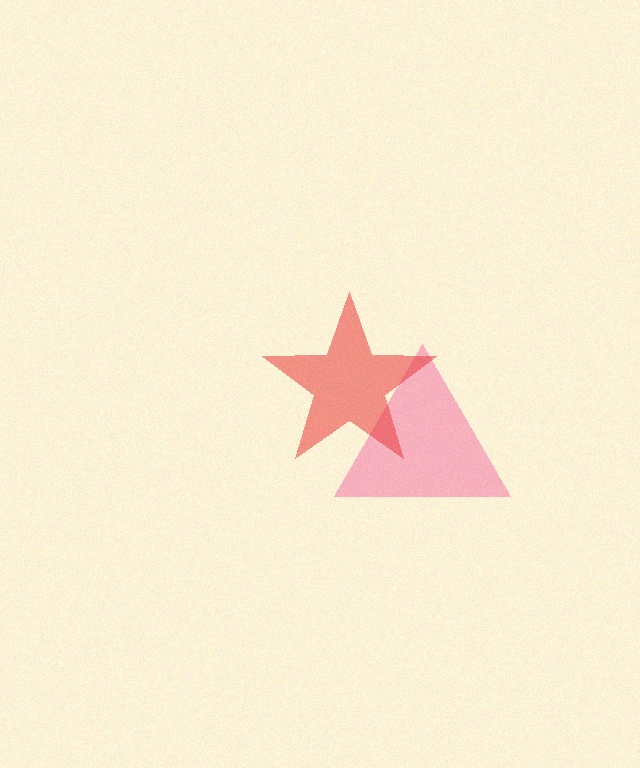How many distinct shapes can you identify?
There are 2 distinct shapes: a pink triangle, a red star.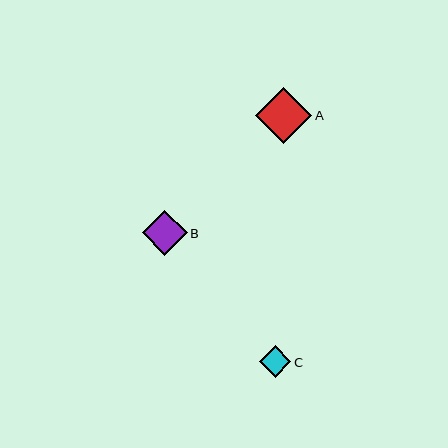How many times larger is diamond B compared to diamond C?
Diamond B is approximately 1.4 times the size of diamond C.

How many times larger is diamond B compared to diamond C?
Diamond B is approximately 1.4 times the size of diamond C.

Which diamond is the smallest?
Diamond C is the smallest with a size of approximately 32 pixels.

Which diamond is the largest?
Diamond A is the largest with a size of approximately 56 pixels.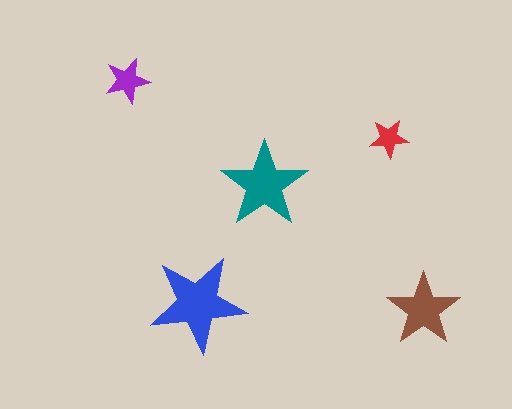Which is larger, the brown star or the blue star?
The blue one.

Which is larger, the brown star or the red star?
The brown one.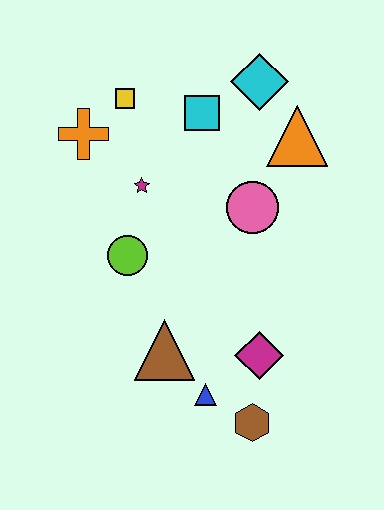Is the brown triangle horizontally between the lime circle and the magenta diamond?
Yes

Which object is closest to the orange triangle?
The cyan diamond is closest to the orange triangle.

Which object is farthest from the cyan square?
The brown hexagon is farthest from the cyan square.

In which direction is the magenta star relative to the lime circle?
The magenta star is above the lime circle.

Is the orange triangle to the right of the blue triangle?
Yes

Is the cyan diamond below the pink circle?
No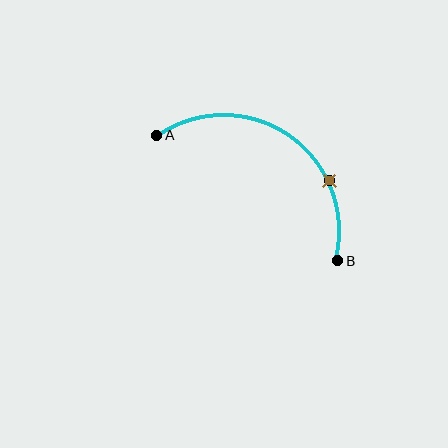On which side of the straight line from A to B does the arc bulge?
The arc bulges above and to the right of the straight line connecting A and B.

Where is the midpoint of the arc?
The arc midpoint is the point on the curve farthest from the straight line joining A and B. It sits above and to the right of that line.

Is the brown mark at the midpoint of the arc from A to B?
No. The brown mark lies on the arc but is closer to endpoint B. The arc midpoint would be at the point on the curve equidistant along the arc from both A and B.